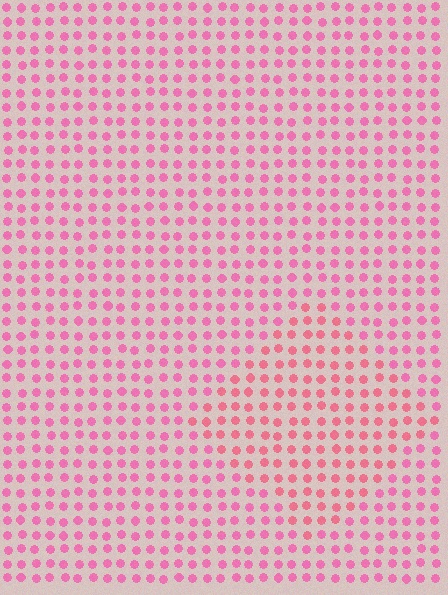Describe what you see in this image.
The image is filled with small pink elements in a uniform arrangement. A diamond-shaped region is visible where the elements are tinted to a slightly different hue, forming a subtle color boundary.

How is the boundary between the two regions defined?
The boundary is defined purely by a slight shift in hue (about 18 degrees). Spacing, size, and orientation are identical on both sides.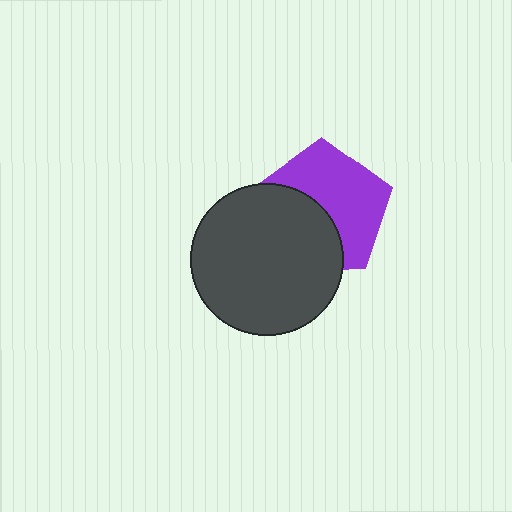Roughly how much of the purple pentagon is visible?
About half of it is visible (roughly 57%).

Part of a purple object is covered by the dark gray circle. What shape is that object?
It is a pentagon.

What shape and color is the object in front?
The object in front is a dark gray circle.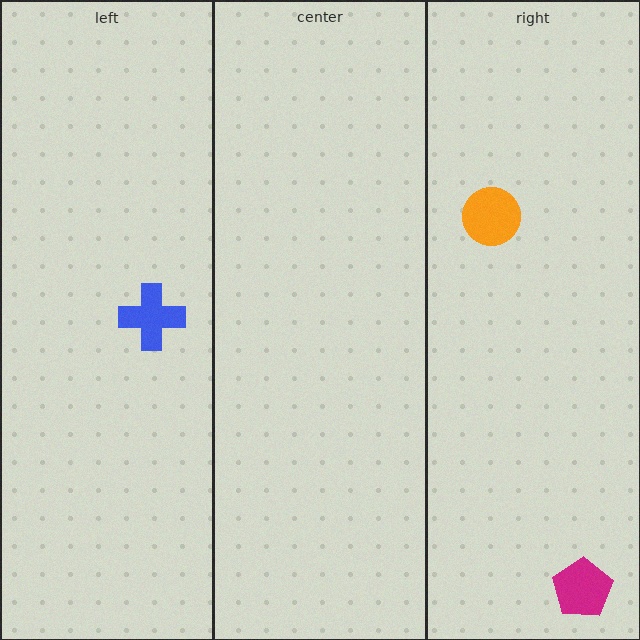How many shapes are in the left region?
1.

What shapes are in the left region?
The blue cross.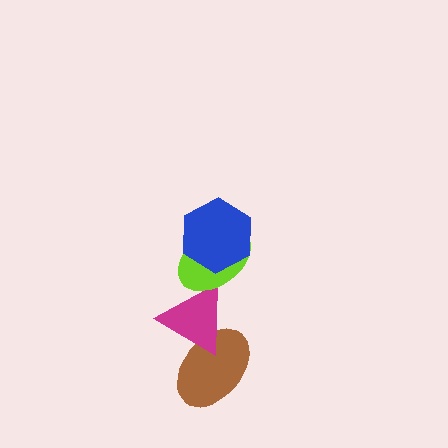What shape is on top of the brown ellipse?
The magenta triangle is on top of the brown ellipse.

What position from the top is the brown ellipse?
The brown ellipse is 4th from the top.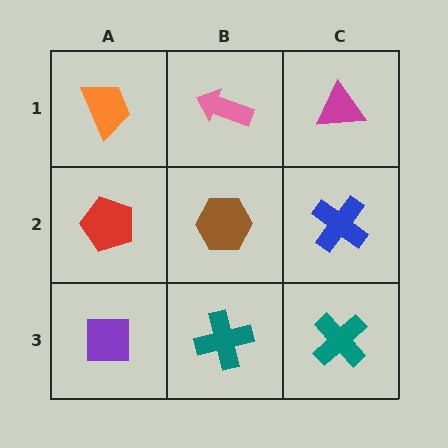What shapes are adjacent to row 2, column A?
An orange trapezoid (row 1, column A), a purple square (row 3, column A), a brown hexagon (row 2, column B).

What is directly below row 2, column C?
A teal cross.